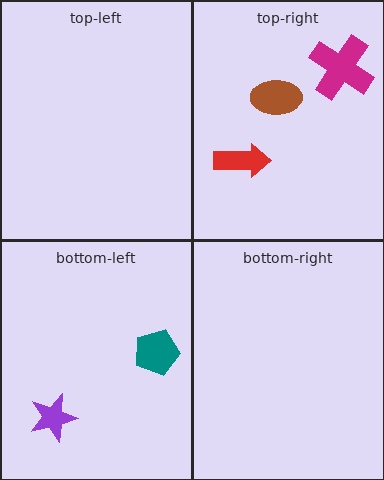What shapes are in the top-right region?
The brown ellipse, the red arrow, the magenta cross.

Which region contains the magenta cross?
The top-right region.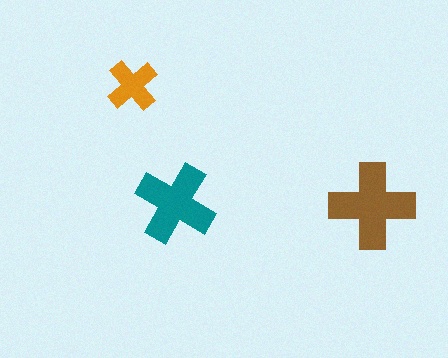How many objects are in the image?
There are 3 objects in the image.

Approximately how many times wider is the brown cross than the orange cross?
About 1.5 times wider.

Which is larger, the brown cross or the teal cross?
The brown one.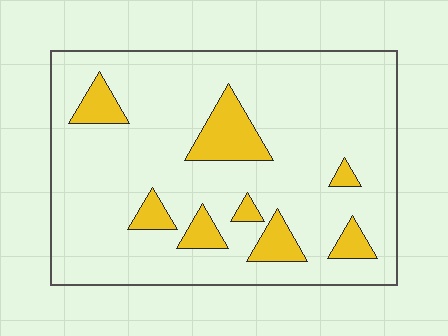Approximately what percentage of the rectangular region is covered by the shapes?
Approximately 15%.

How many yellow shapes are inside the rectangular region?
8.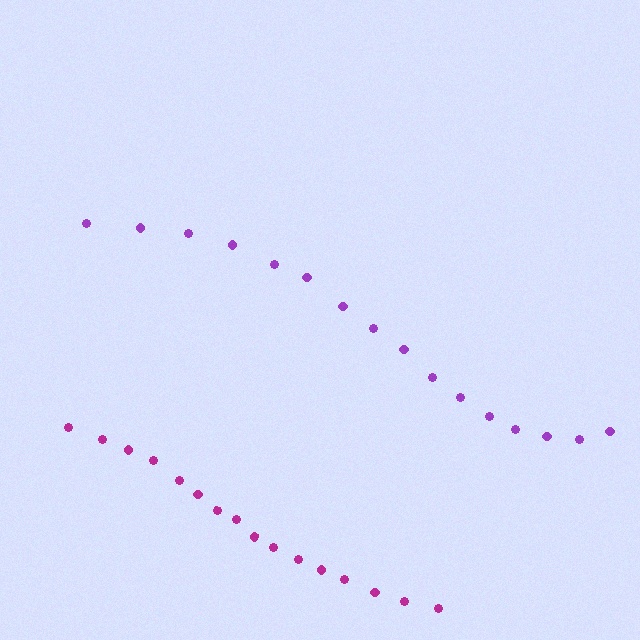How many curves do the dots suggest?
There are 2 distinct paths.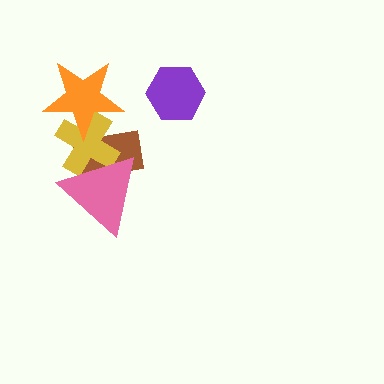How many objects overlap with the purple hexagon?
0 objects overlap with the purple hexagon.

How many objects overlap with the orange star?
2 objects overlap with the orange star.